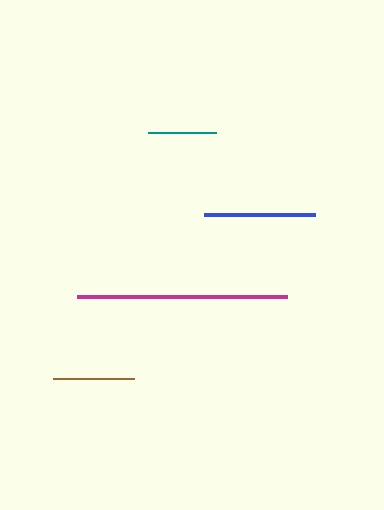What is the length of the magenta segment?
The magenta segment is approximately 210 pixels long.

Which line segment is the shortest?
The teal line is the shortest at approximately 69 pixels.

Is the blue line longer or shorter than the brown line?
The blue line is longer than the brown line.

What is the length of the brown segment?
The brown segment is approximately 82 pixels long.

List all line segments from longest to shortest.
From longest to shortest: magenta, blue, brown, teal.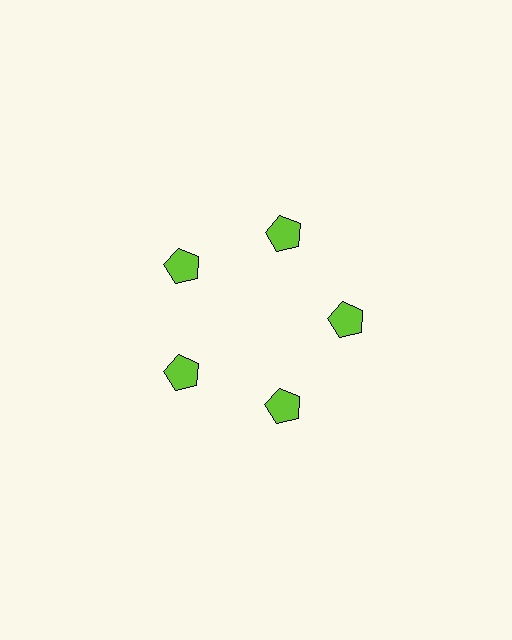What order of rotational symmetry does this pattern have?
This pattern has 5-fold rotational symmetry.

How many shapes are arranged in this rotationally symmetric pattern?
There are 5 shapes, arranged in 5 groups of 1.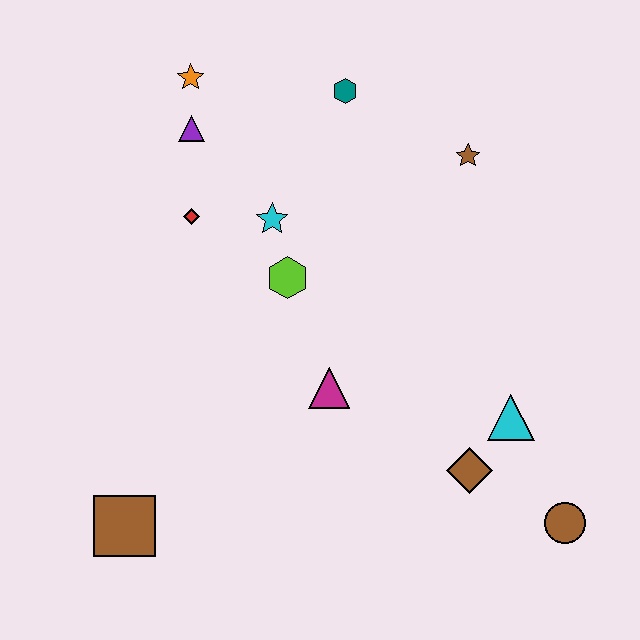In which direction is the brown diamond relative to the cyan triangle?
The brown diamond is below the cyan triangle.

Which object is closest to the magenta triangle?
The lime hexagon is closest to the magenta triangle.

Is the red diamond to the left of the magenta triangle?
Yes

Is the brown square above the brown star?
No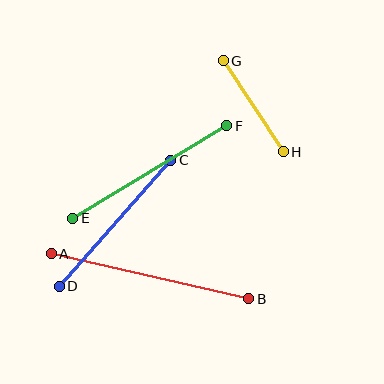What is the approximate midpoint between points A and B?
The midpoint is at approximately (150, 276) pixels.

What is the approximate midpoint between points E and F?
The midpoint is at approximately (150, 172) pixels.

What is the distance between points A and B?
The distance is approximately 203 pixels.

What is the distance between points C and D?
The distance is approximately 168 pixels.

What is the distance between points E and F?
The distance is approximately 180 pixels.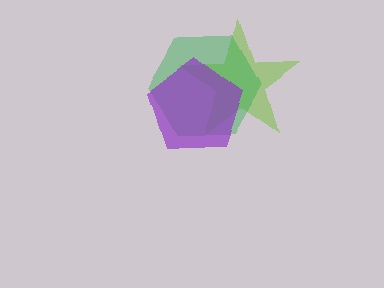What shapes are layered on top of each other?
The layered shapes are: a lime star, a green hexagon, a purple pentagon.